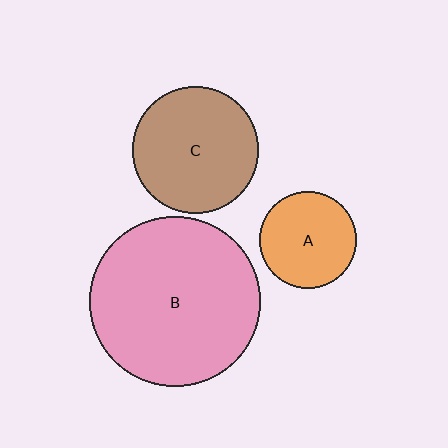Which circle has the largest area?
Circle B (pink).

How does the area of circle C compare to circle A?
Approximately 1.7 times.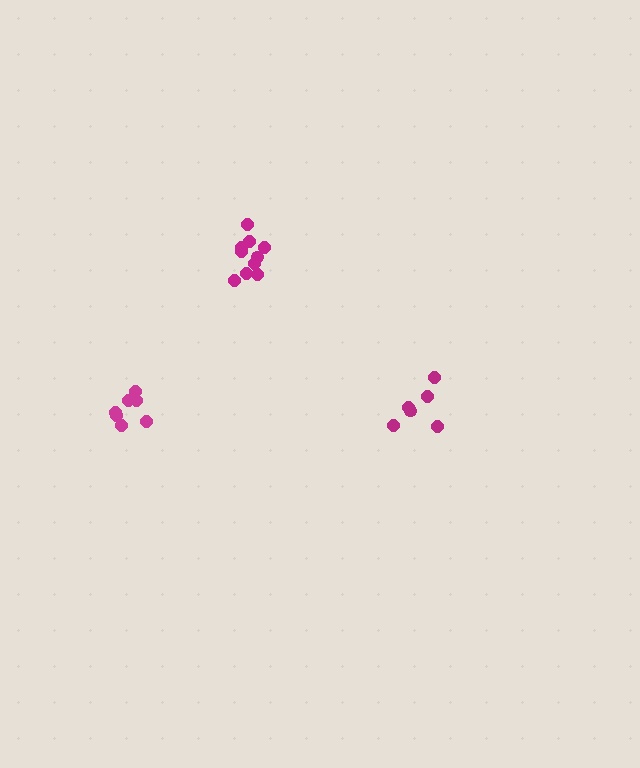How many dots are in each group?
Group 1: 6 dots, Group 2: 7 dots, Group 3: 10 dots (23 total).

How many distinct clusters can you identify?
There are 3 distinct clusters.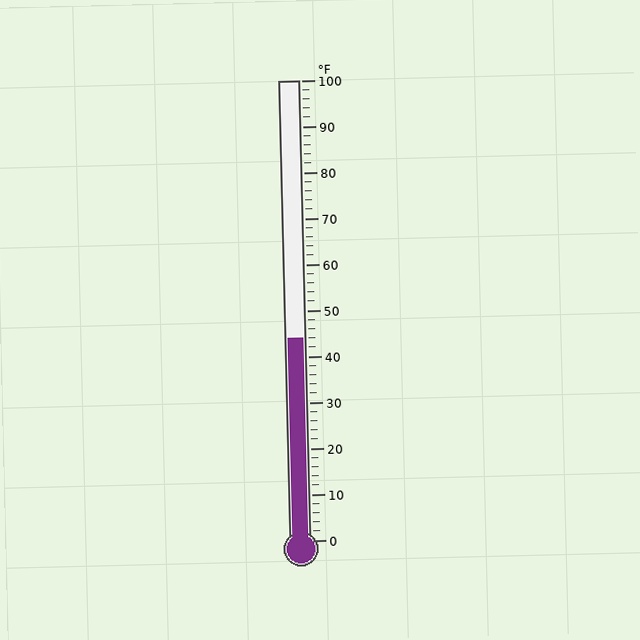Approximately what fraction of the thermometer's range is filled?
The thermometer is filled to approximately 45% of its range.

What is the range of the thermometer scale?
The thermometer scale ranges from 0°F to 100°F.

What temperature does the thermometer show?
The thermometer shows approximately 44°F.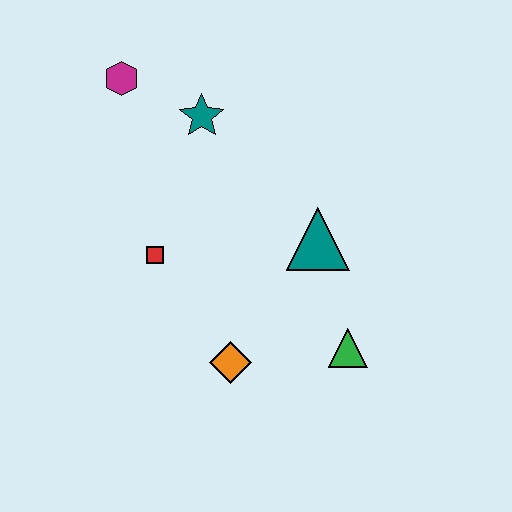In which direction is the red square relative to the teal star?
The red square is below the teal star.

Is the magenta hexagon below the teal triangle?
No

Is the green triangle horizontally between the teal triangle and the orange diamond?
No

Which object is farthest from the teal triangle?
The magenta hexagon is farthest from the teal triangle.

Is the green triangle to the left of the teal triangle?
No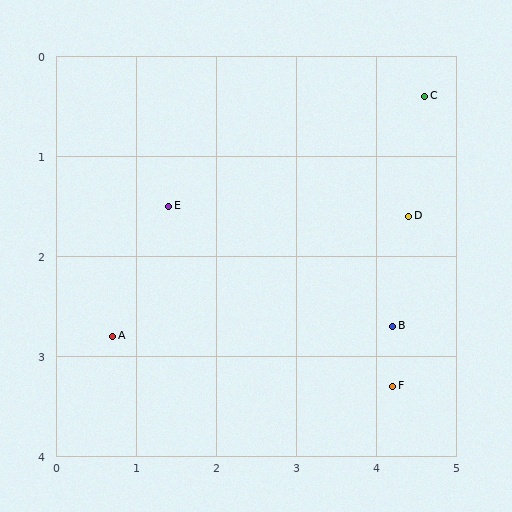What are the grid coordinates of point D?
Point D is at approximately (4.4, 1.6).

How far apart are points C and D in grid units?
Points C and D are about 1.2 grid units apart.